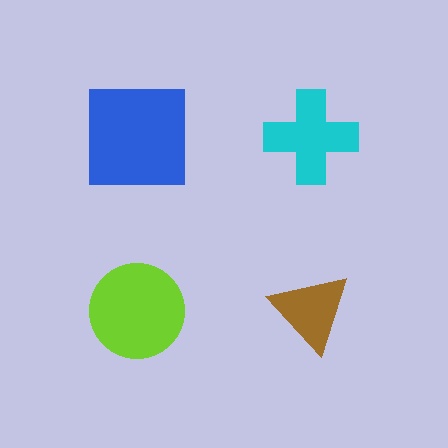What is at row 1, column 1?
A blue square.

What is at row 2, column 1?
A lime circle.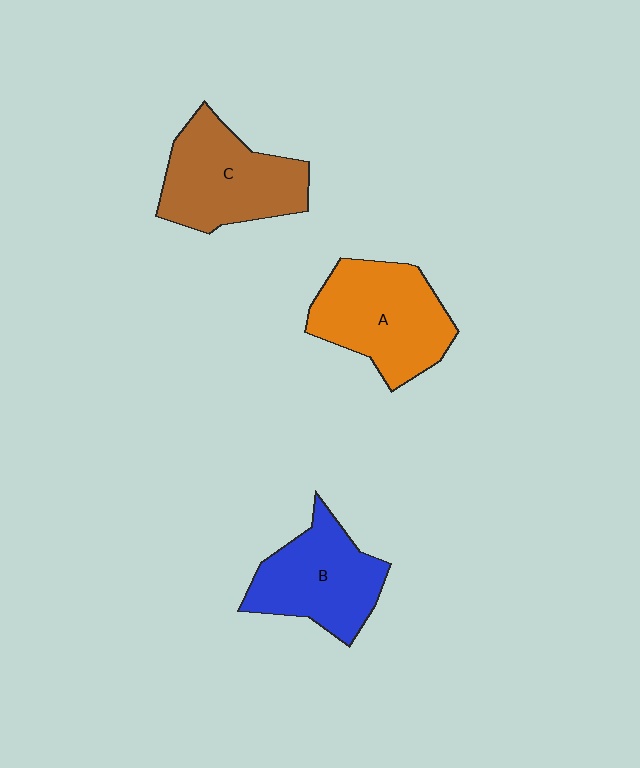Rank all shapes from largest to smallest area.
From largest to smallest: A (orange), C (brown), B (blue).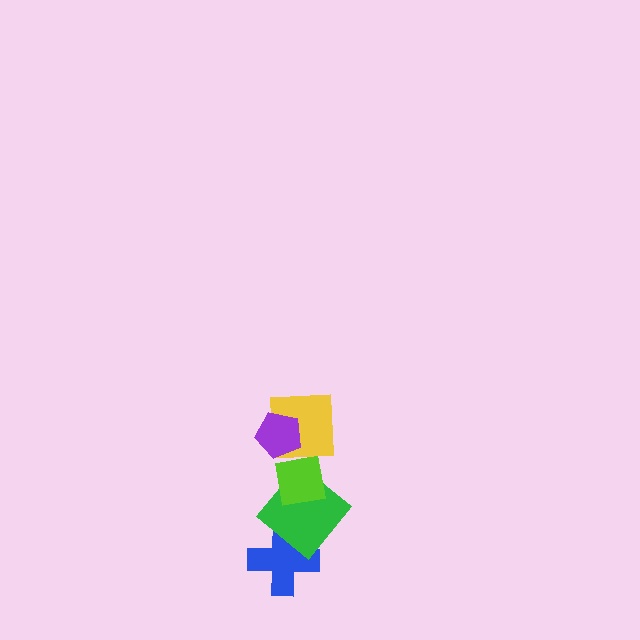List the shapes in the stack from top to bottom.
From top to bottom: the purple pentagon, the yellow square, the lime square, the green diamond, the blue cross.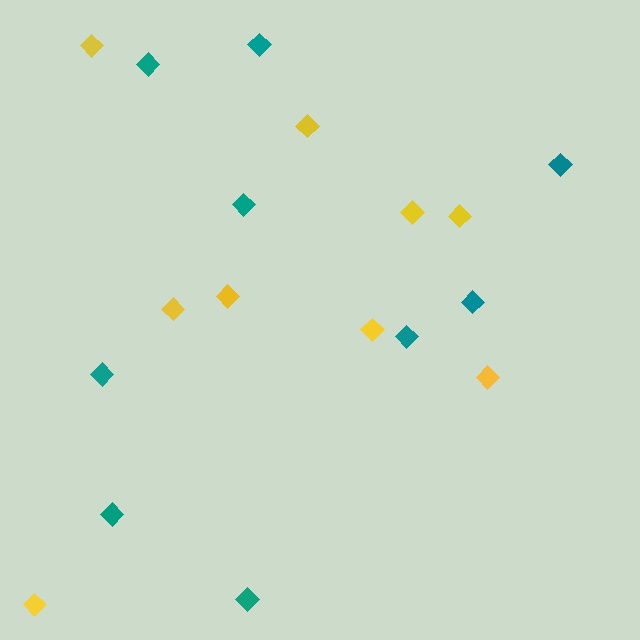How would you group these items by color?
There are 2 groups: one group of yellow diamonds (9) and one group of teal diamonds (9).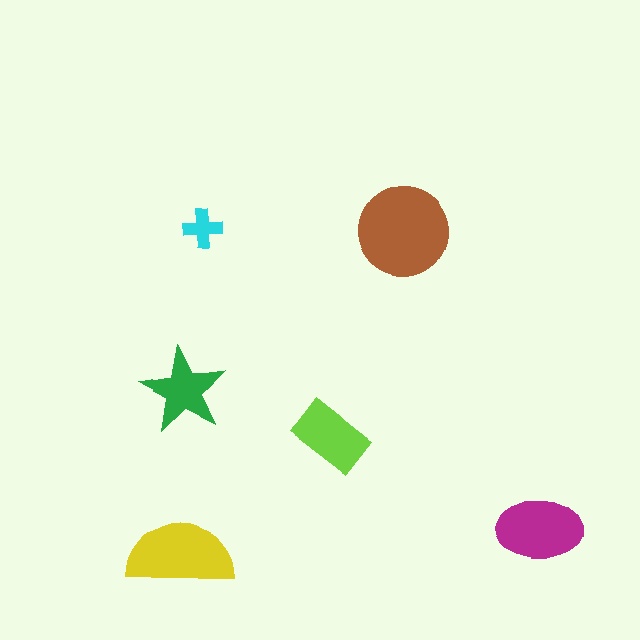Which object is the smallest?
The cyan cross.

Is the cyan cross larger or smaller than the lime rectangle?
Smaller.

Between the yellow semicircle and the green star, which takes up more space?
The yellow semicircle.